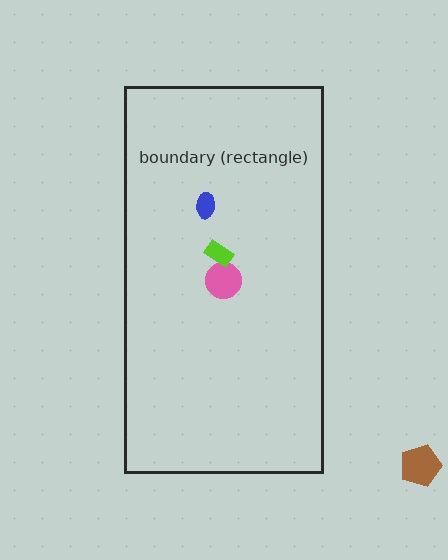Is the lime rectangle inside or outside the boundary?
Inside.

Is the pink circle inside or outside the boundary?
Inside.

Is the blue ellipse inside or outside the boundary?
Inside.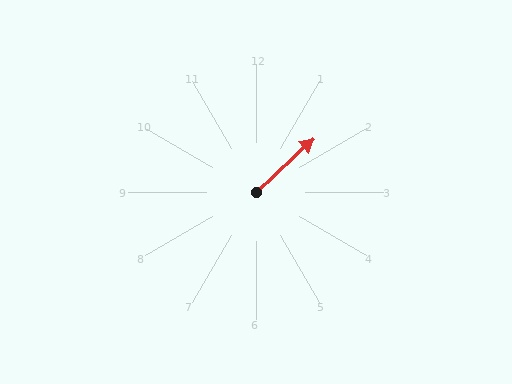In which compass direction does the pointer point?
Northeast.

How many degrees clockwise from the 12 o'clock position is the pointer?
Approximately 47 degrees.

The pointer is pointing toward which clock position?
Roughly 2 o'clock.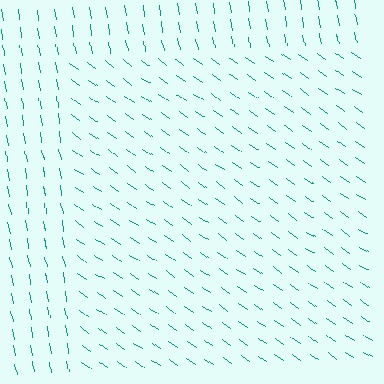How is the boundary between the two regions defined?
The boundary is defined purely by a change in line orientation (approximately 45 degrees difference). All lines are the same color and thickness.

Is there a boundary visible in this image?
Yes, there is a texture boundary formed by a change in line orientation.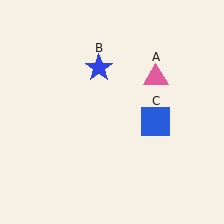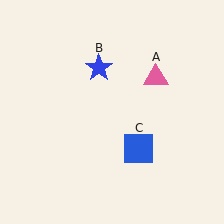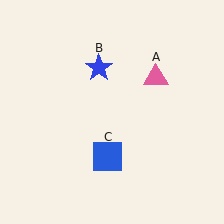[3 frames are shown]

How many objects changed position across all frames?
1 object changed position: blue square (object C).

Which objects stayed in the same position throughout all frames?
Pink triangle (object A) and blue star (object B) remained stationary.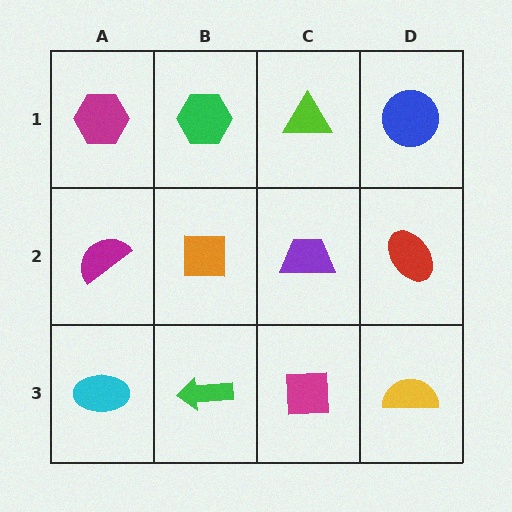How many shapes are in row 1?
4 shapes.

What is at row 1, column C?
A lime triangle.